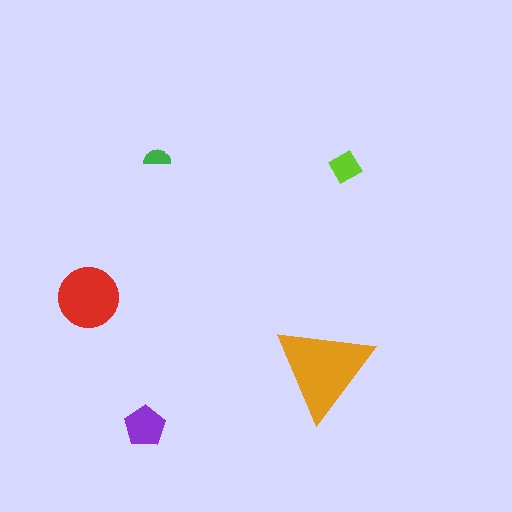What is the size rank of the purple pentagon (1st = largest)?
3rd.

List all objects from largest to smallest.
The orange triangle, the red circle, the purple pentagon, the lime diamond, the green semicircle.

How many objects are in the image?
There are 5 objects in the image.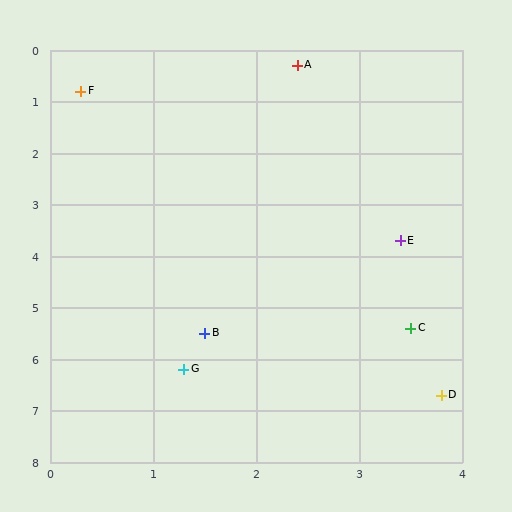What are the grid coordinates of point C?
Point C is at approximately (3.5, 5.4).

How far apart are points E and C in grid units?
Points E and C are about 1.7 grid units apart.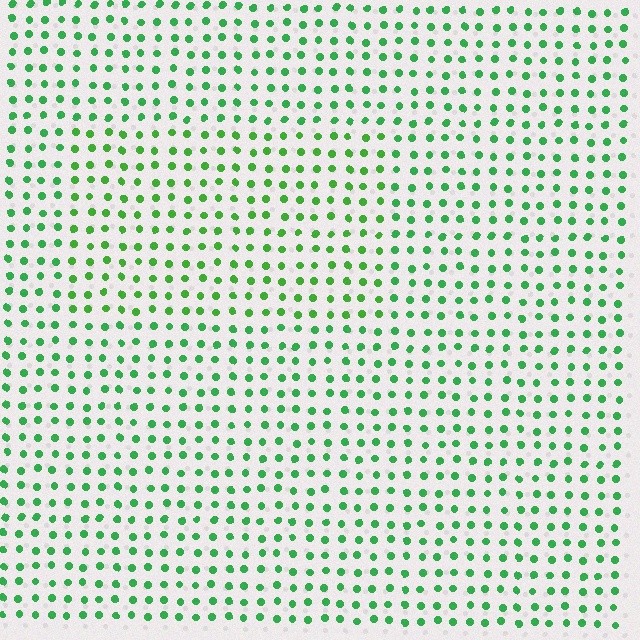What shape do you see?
I see a rectangle.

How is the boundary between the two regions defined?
The boundary is defined purely by a slight shift in hue (about 19 degrees). Spacing, size, and orientation are identical on both sides.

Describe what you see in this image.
The image is filled with small green elements in a uniform arrangement. A rectangle-shaped region is visible where the elements are tinted to a slightly different hue, forming a subtle color boundary.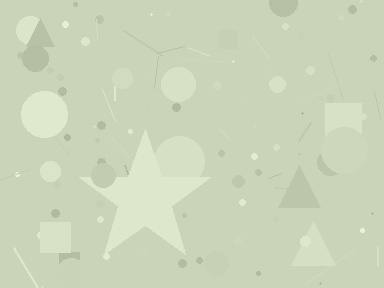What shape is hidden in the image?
A star is hidden in the image.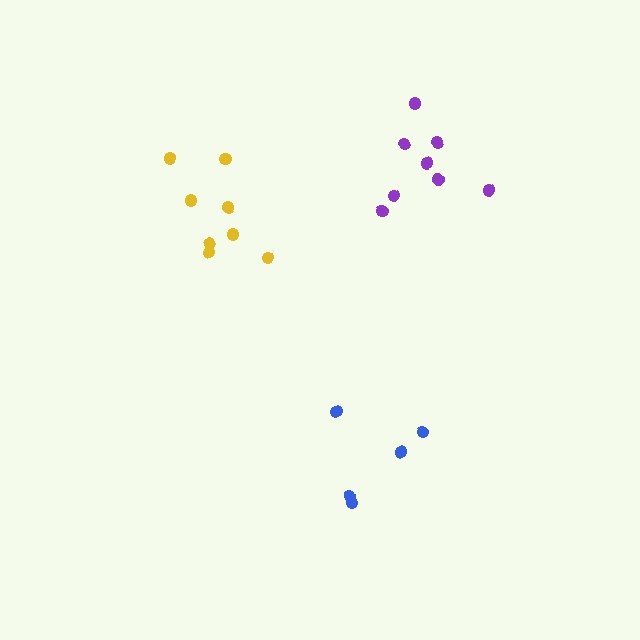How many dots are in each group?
Group 1: 5 dots, Group 2: 8 dots, Group 3: 8 dots (21 total).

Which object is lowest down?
The blue cluster is bottommost.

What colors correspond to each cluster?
The clusters are colored: blue, purple, yellow.